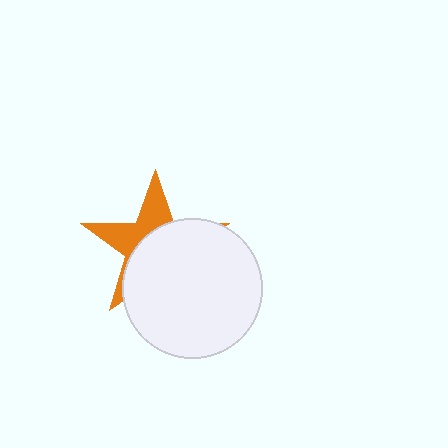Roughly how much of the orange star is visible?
A small part of it is visible (roughly 38%).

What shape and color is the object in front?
The object in front is a white circle.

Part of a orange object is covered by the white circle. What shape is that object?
It is a star.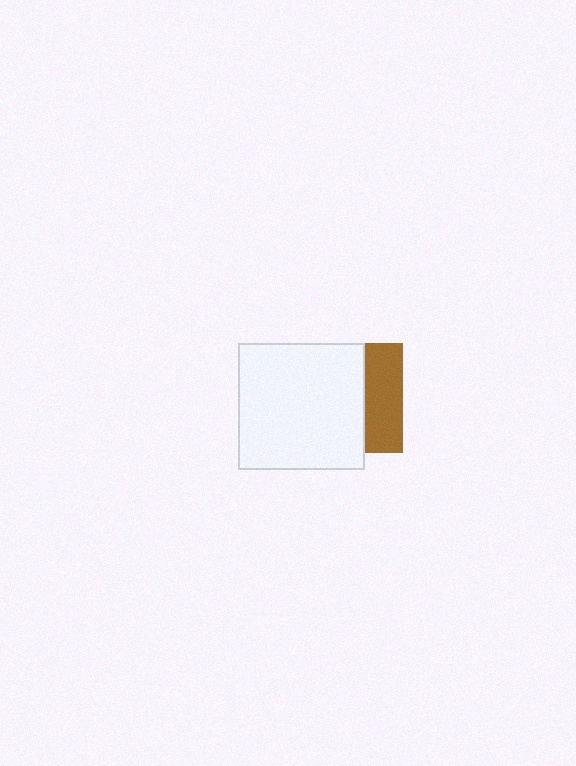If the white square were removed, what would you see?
You would see the complete brown square.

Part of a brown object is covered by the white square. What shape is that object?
It is a square.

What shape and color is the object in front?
The object in front is a white square.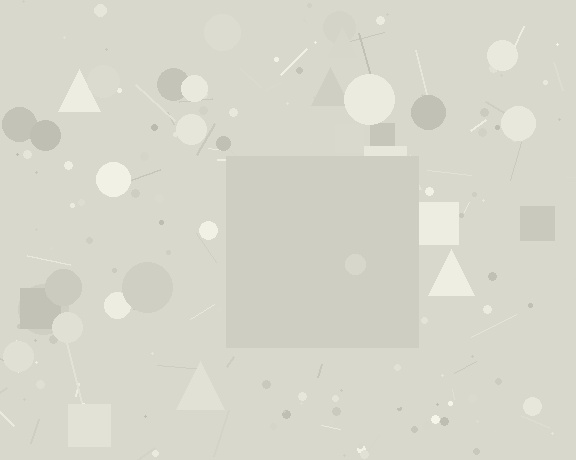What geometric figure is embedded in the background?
A square is embedded in the background.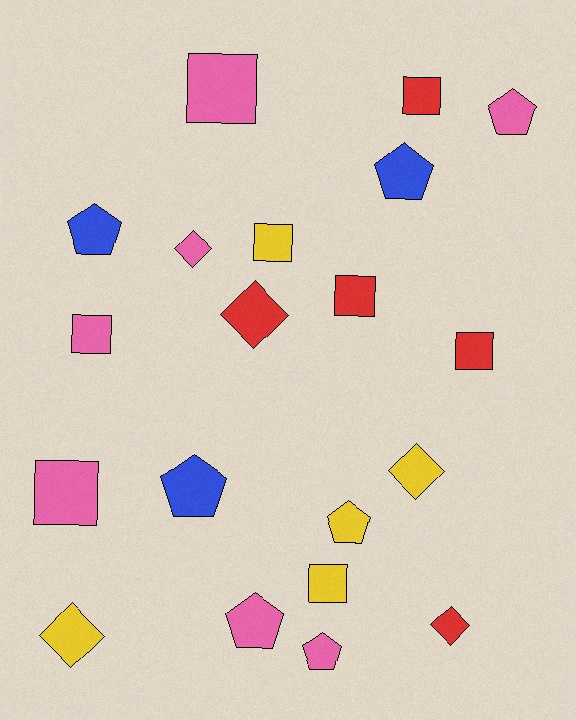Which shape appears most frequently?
Square, with 8 objects.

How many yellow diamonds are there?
There are 2 yellow diamonds.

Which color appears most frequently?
Pink, with 7 objects.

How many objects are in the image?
There are 20 objects.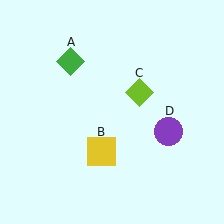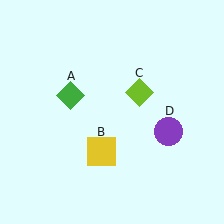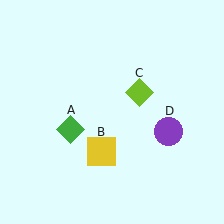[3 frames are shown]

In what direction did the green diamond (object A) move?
The green diamond (object A) moved down.